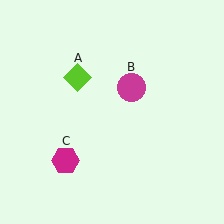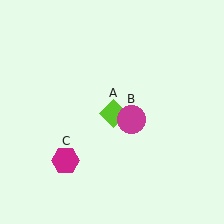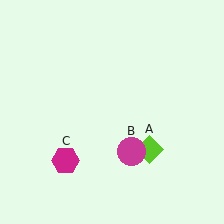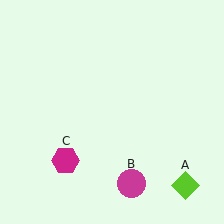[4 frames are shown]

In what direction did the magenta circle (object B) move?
The magenta circle (object B) moved down.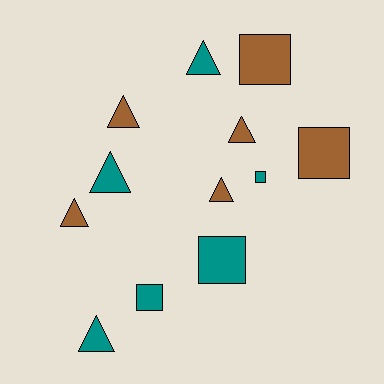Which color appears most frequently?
Teal, with 6 objects.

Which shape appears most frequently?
Triangle, with 7 objects.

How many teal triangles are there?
There are 3 teal triangles.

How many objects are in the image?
There are 12 objects.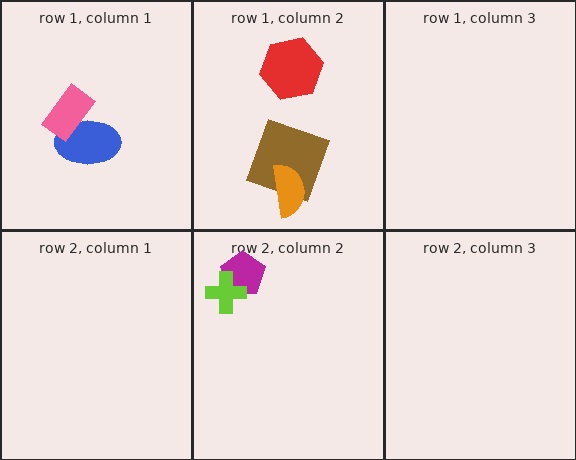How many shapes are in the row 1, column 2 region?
3.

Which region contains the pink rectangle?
The row 1, column 1 region.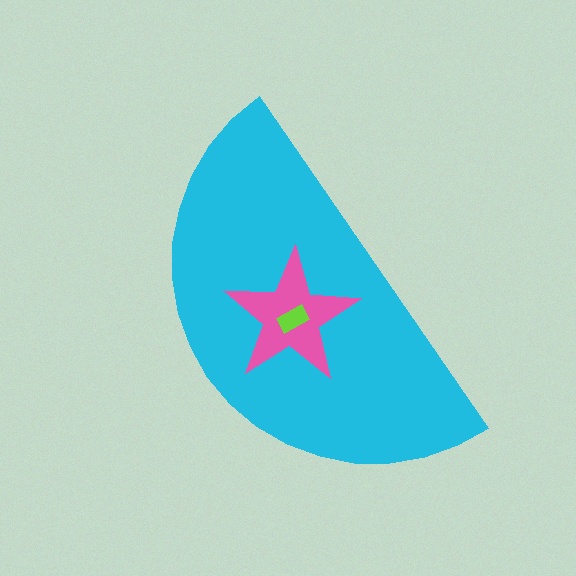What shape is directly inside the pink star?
The lime rectangle.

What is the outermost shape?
The cyan semicircle.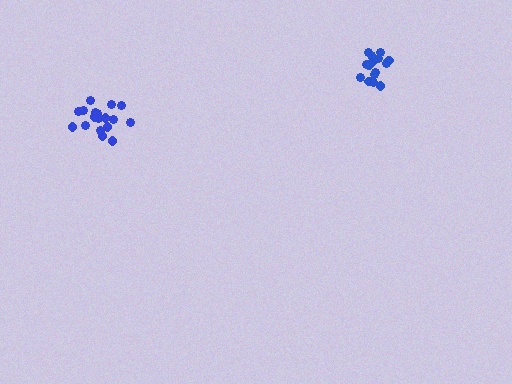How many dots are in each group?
Group 1: 15 dots, Group 2: 18 dots (33 total).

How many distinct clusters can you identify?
There are 2 distinct clusters.